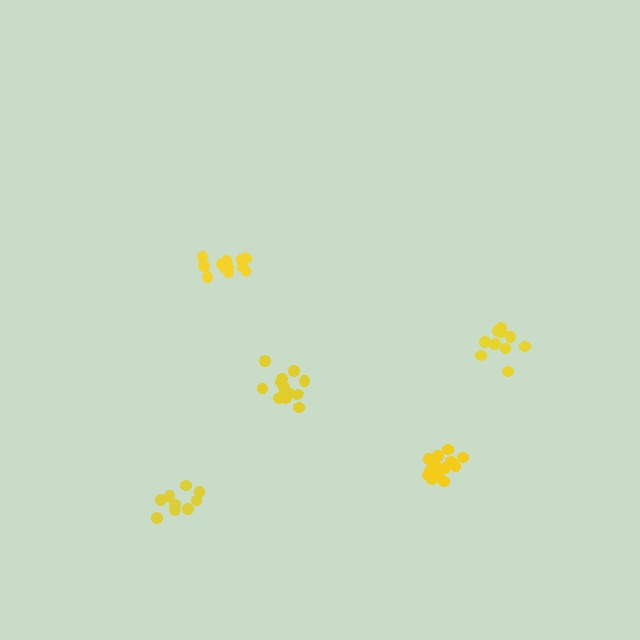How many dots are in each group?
Group 1: 11 dots, Group 2: 14 dots, Group 3: 15 dots, Group 4: 13 dots, Group 5: 9 dots (62 total).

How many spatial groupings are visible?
There are 5 spatial groupings.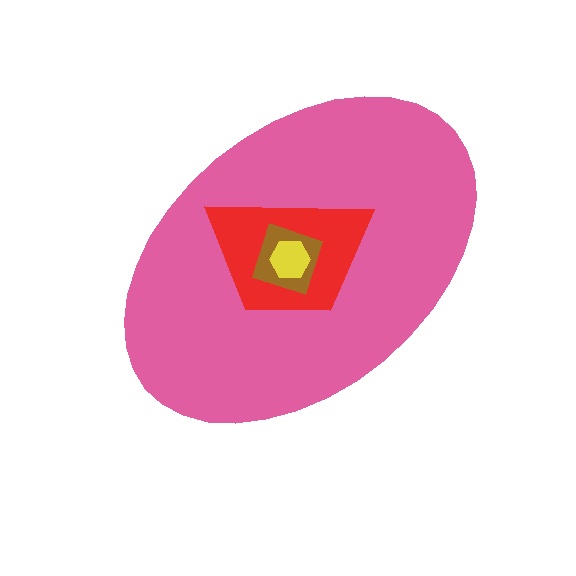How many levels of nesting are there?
4.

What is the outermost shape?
The pink ellipse.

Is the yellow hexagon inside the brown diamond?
Yes.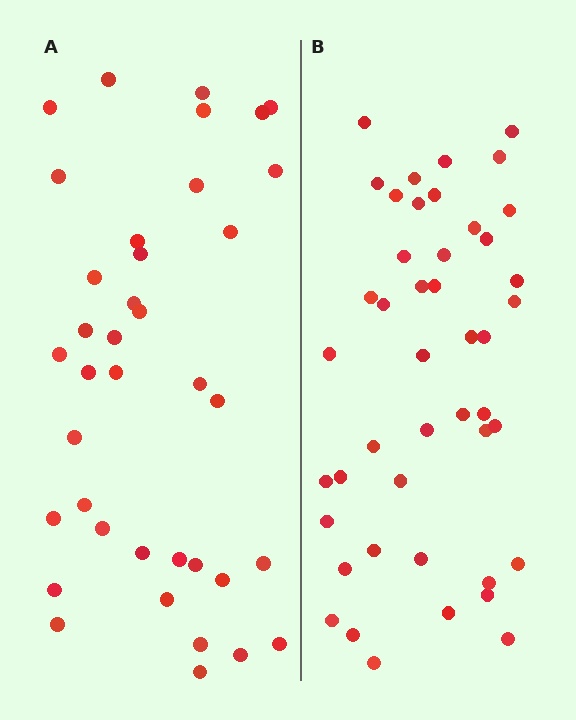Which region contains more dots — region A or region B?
Region B (the right region) has more dots.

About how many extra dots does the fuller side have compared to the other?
Region B has roughly 8 or so more dots than region A.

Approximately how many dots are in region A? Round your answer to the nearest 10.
About 40 dots. (The exact count is 38, which rounds to 40.)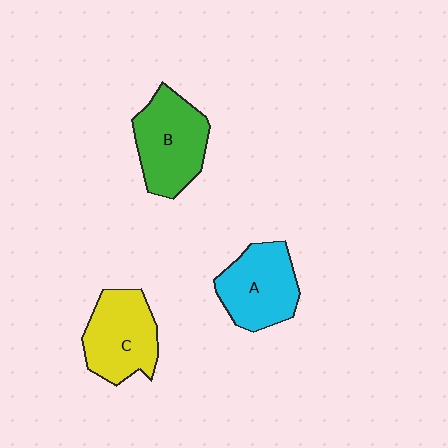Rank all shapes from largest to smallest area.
From largest to smallest: B (green), C (yellow), A (cyan).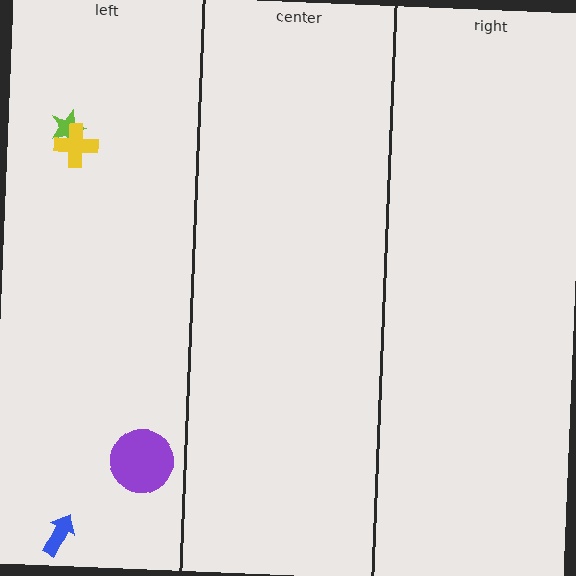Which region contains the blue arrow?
The left region.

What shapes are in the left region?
The lime star, the yellow cross, the blue arrow, the purple circle.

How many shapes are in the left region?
4.